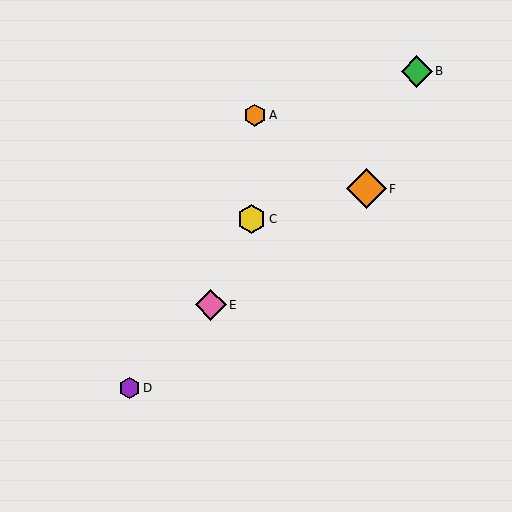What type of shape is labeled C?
Shape C is a yellow hexagon.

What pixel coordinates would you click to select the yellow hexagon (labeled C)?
Click at (252, 219) to select the yellow hexagon C.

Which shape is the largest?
The orange diamond (labeled F) is the largest.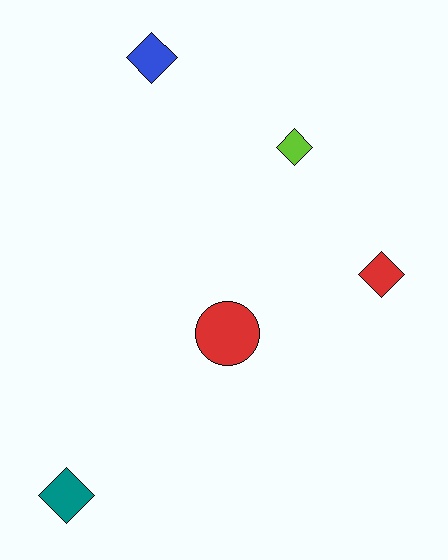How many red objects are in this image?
There are 2 red objects.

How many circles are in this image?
There is 1 circle.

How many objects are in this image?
There are 5 objects.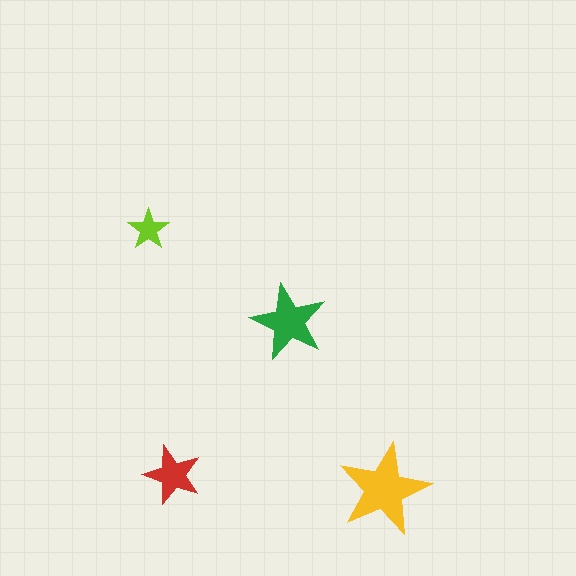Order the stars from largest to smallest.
the yellow one, the green one, the red one, the lime one.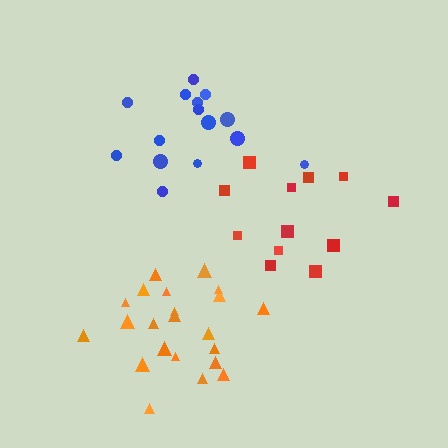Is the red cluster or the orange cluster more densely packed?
Orange.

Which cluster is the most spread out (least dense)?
Red.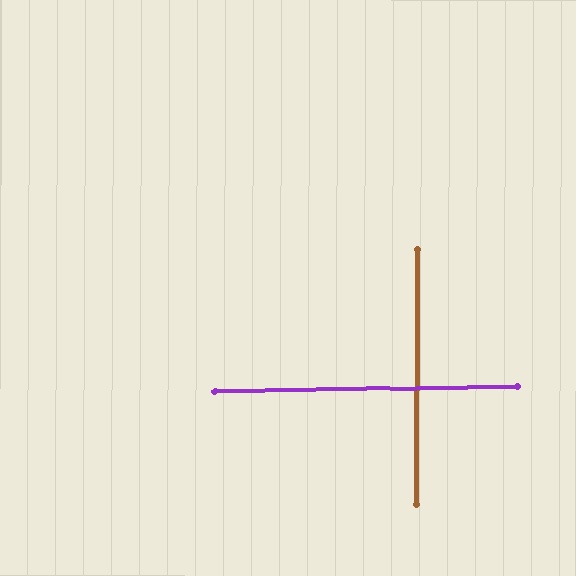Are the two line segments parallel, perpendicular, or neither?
Perpendicular — they meet at approximately 89°.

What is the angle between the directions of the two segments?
Approximately 89 degrees.